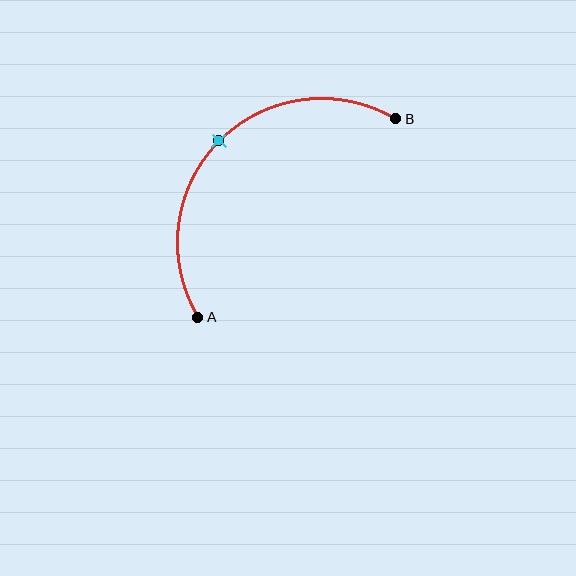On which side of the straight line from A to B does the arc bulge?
The arc bulges above and to the left of the straight line connecting A and B.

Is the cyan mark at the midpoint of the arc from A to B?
Yes. The cyan mark lies on the arc at equal arc-length from both A and B — it is the arc midpoint.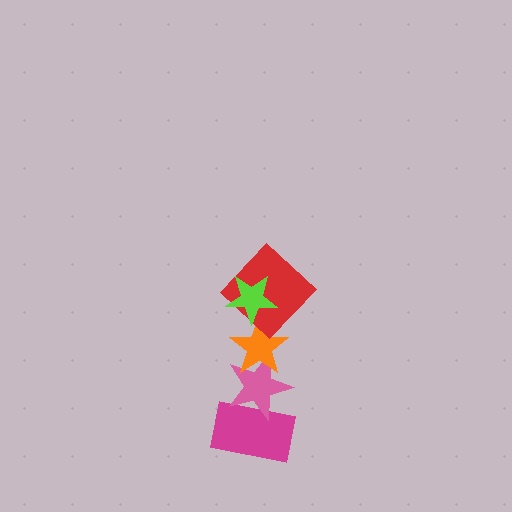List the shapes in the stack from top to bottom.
From top to bottom: the lime star, the red diamond, the orange star, the pink star, the magenta rectangle.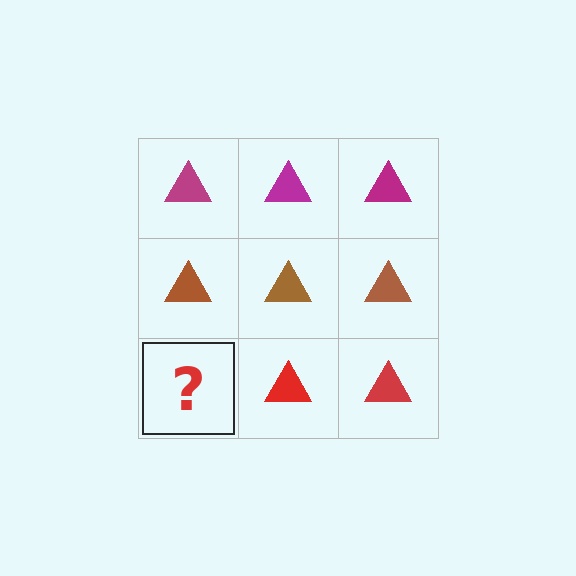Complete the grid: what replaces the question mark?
The question mark should be replaced with a red triangle.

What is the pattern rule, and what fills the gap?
The rule is that each row has a consistent color. The gap should be filled with a red triangle.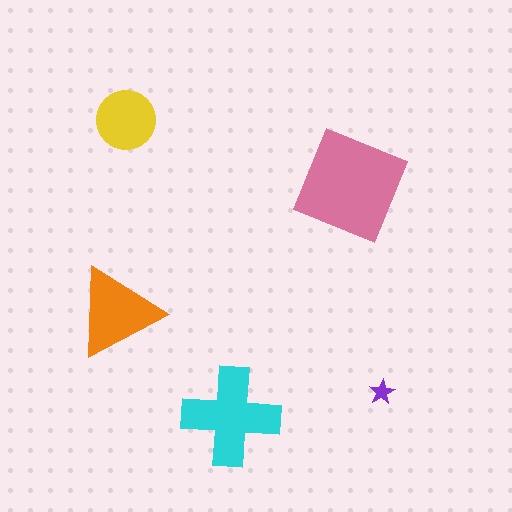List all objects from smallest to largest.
The purple star, the yellow circle, the orange triangle, the cyan cross, the pink square.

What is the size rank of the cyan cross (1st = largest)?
2nd.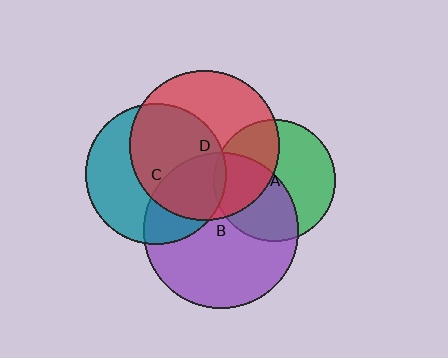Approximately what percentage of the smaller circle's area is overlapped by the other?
Approximately 5%.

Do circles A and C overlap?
Yes.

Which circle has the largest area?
Circle B (purple).